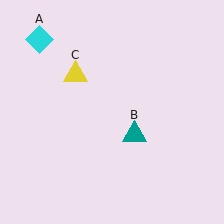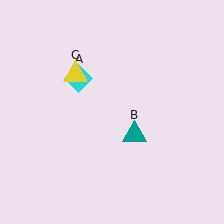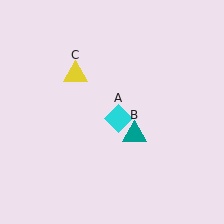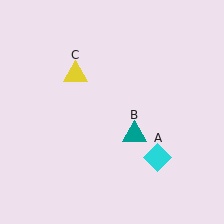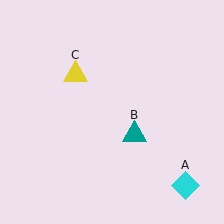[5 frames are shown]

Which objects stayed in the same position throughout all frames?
Teal triangle (object B) and yellow triangle (object C) remained stationary.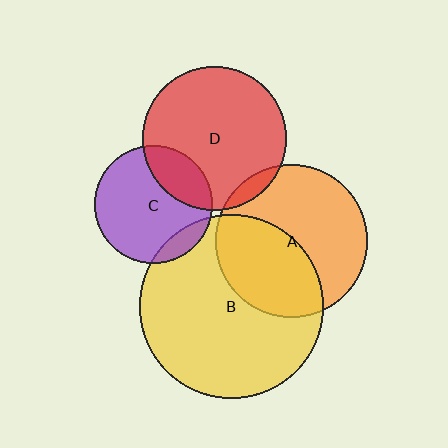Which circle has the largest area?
Circle B (yellow).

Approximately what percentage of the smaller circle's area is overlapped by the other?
Approximately 25%.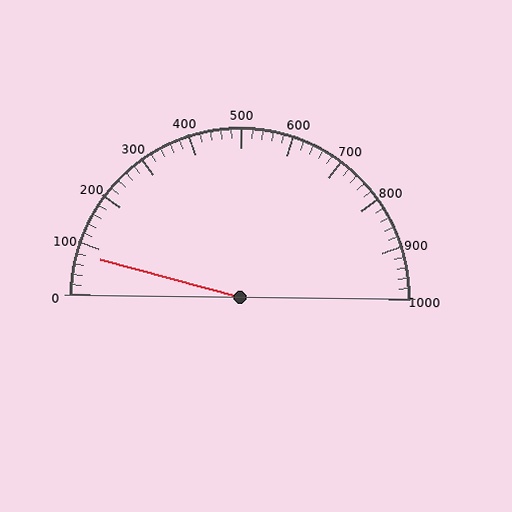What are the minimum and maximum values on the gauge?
The gauge ranges from 0 to 1000.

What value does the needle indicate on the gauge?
The needle indicates approximately 80.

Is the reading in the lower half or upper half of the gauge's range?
The reading is in the lower half of the range (0 to 1000).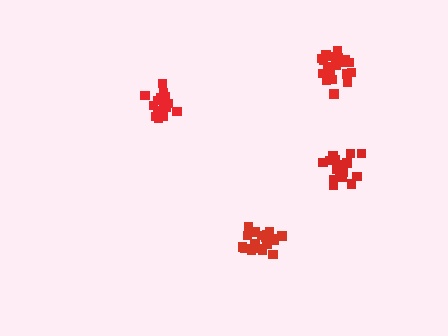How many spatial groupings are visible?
There are 4 spatial groupings.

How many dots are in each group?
Group 1: 15 dots, Group 2: 17 dots, Group 3: 21 dots, Group 4: 20 dots (73 total).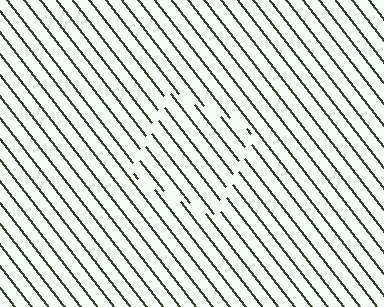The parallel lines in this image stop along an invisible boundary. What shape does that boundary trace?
An illusory square. The interior of the shape contains the same grating, shifted by half a period — the contour is defined by the phase discontinuity where line-ends from the inner and outer gratings abut.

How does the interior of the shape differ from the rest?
The interior of the shape contains the same grating, shifted by half a period — the contour is defined by the phase discontinuity where line-ends from the inner and outer gratings abut.